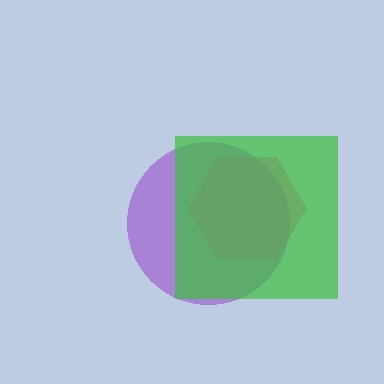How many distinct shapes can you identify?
There are 3 distinct shapes: a purple circle, a magenta hexagon, a green square.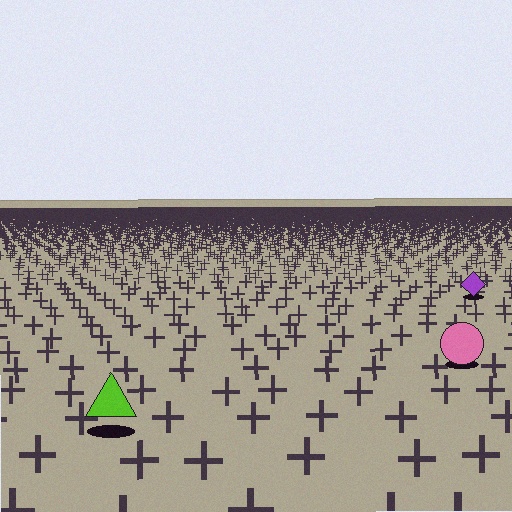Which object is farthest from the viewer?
The purple diamond is farthest from the viewer. It appears smaller and the ground texture around it is denser.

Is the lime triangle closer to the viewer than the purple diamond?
Yes. The lime triangle is closer — you can tell from the texture gradient: the ground texture is coarser near it.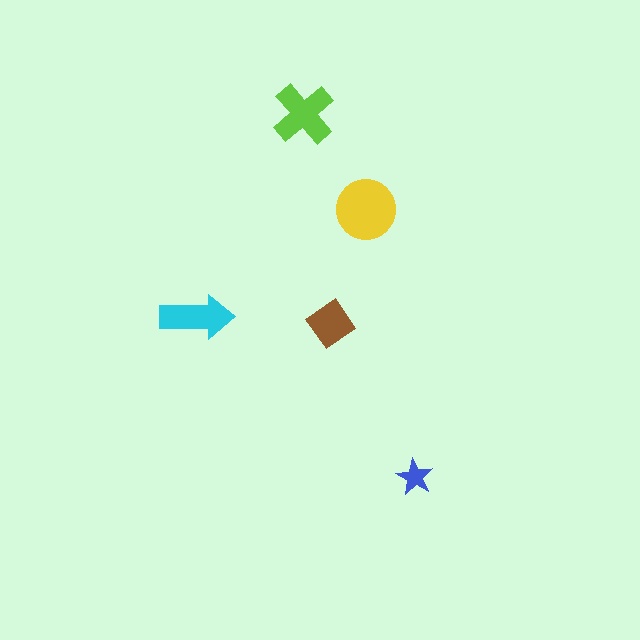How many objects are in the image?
There are 5 objects in the image.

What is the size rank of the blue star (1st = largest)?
5th.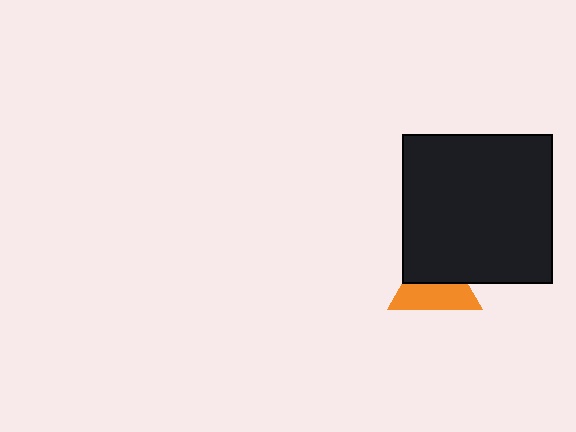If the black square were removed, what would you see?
You would see the complete orange triangle.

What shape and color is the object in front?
The object in front is a black square.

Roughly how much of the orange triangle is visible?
About half of it is visible (roughly 53%).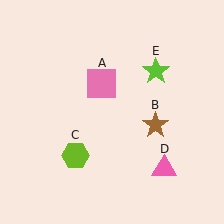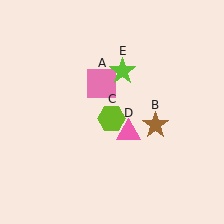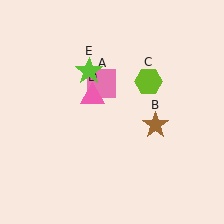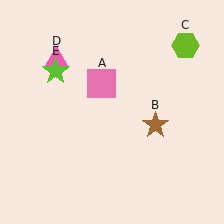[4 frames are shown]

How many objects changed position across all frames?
3 objects changed position: lime hexagon (object C), pink triangle (object D), lime star (object E).